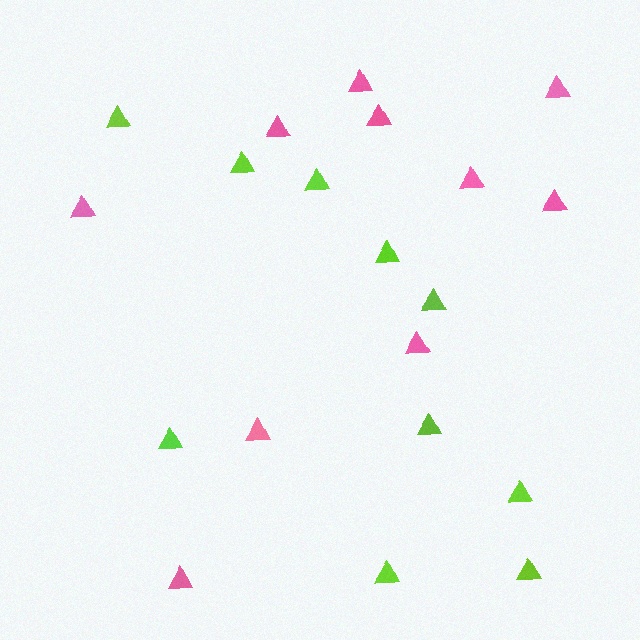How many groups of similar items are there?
There are 2 groups: one group of lime triangles (10) and one group of pink triangles (10).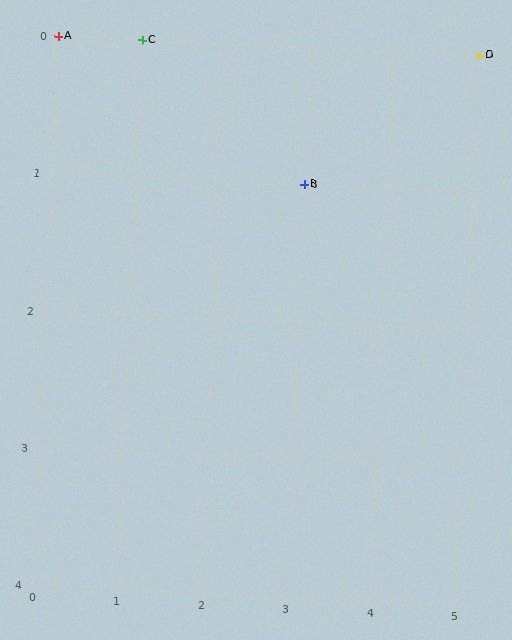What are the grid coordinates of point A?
Point A is at grid coordinates (0, 0).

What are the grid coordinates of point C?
Point C is at grid coordinates (1, 0).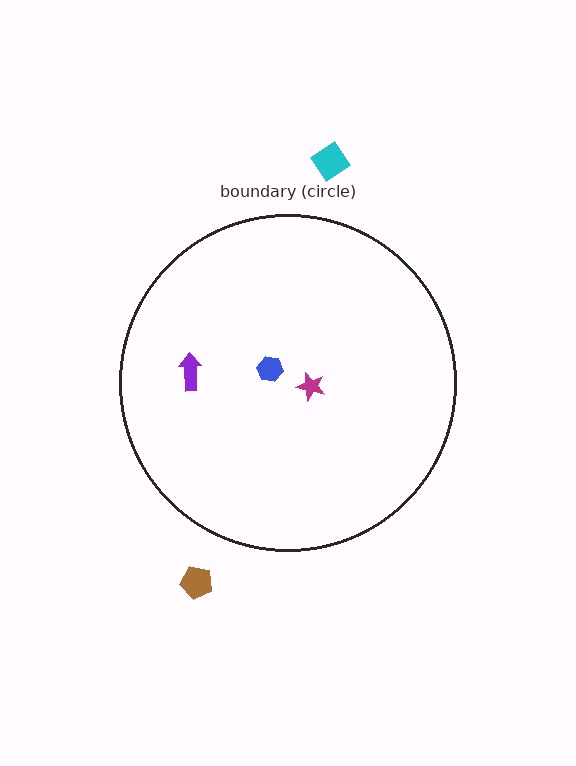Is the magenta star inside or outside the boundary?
Inside.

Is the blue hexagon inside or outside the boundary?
Inside.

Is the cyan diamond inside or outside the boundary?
Outside.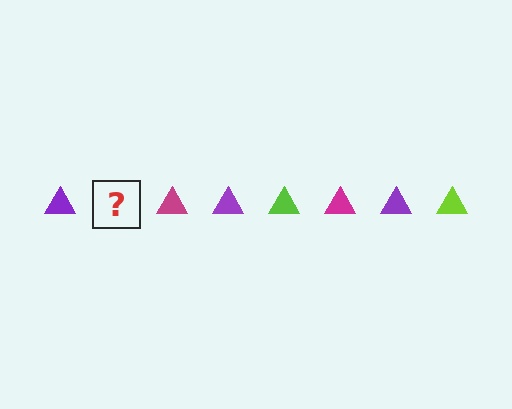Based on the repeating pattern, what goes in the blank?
The blank should be a lime triangle.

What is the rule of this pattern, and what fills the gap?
The rule is that the pattern cycles through purple, lime, magenta triangles. The gap should be filled with a lime triangle.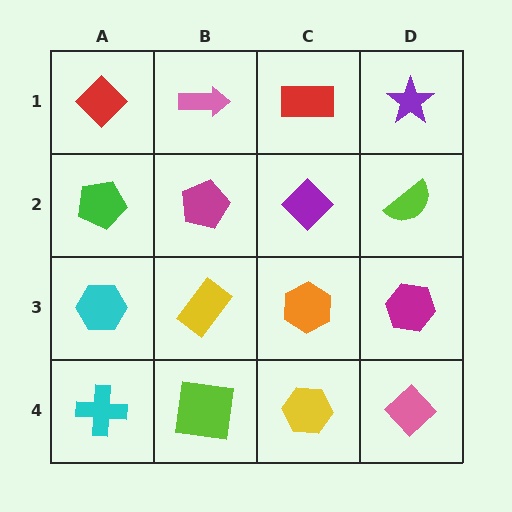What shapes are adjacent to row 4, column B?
A yellow rectangle (row 3, column B), a cyan cross (row 4, column A), a yellow hexagon (row 4, column C).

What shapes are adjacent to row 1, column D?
A lime semicircle (row 2, column D), a red rectangle (row 1, column C).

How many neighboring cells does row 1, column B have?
3.